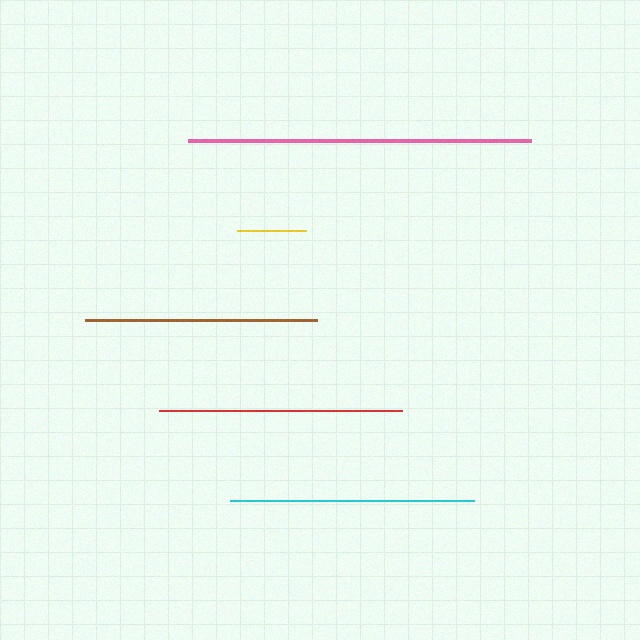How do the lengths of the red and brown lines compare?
The red and brown lines are approximately the same length.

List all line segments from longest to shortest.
From longest to shortest: pink, cyan, red, brown, yellow.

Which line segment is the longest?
The pink line is the longest at approximately 343 pixels.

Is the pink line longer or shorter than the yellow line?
The pink line is longer than the yellow line.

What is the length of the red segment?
The red segment is approximately 243 pixels long.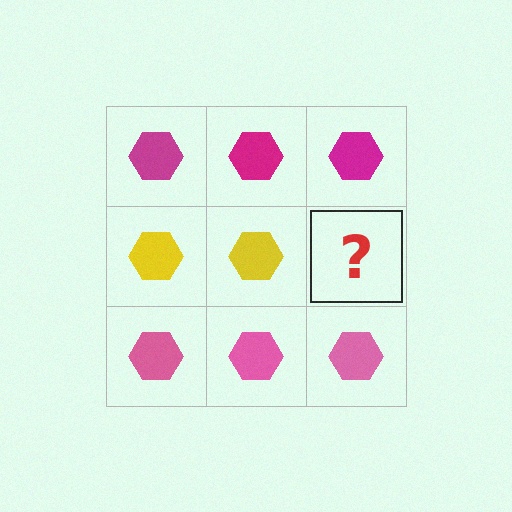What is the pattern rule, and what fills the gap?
The rule is that each row has a consistent color. The gap should be filled with a yellow hexagon.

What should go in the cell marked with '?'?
The missing cell should contain a yellow hexagon.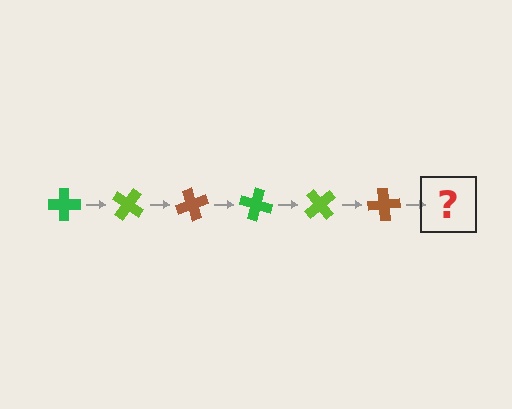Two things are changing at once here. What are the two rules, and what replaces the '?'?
The two rules are that it rotates 35 degrees each step and the color cycles through green, lime, and brown. The '?' should be a green cross, rotated 210 degrees from the start.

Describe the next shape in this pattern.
It should be a green cross, rotated 210 degrees from the start.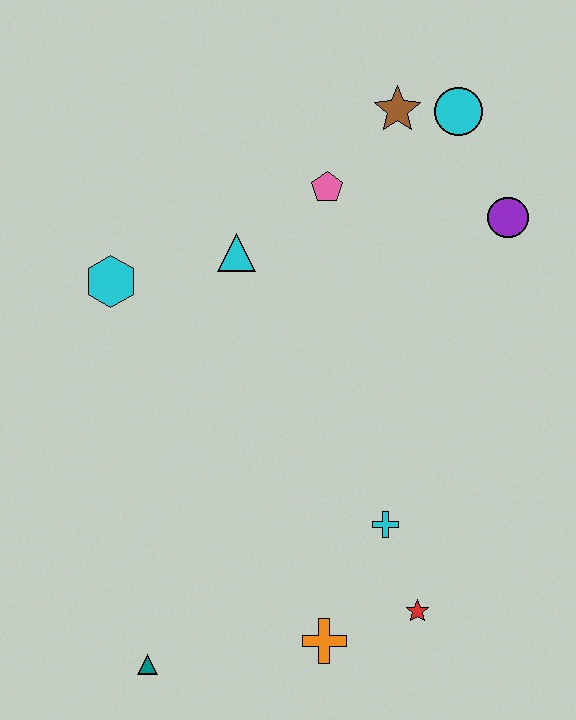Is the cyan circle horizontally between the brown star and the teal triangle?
No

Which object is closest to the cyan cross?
The red star is closest to the cyan cross.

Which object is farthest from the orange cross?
The cyan circle is farthest from the orange cross.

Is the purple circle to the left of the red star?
No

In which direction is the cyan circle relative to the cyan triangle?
The cyan circle is to the right of the cyan triangle.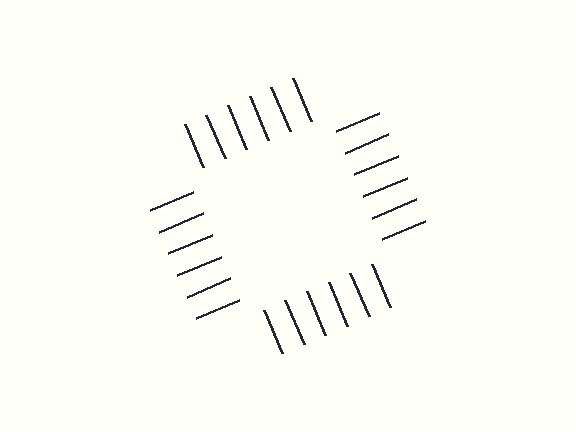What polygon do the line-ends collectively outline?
An illusory square — the line segments terminate on its edges but no continuous stroke is drawn.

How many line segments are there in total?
24 — 6 along each of the 4 edges.